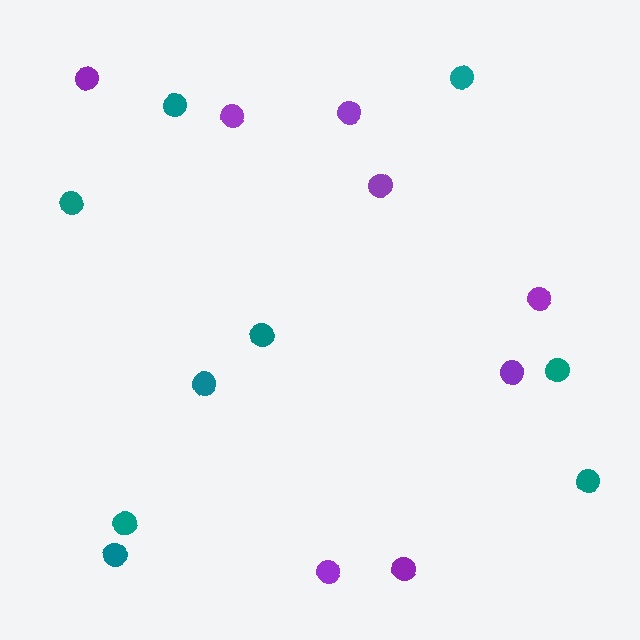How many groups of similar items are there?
There are 2 groups: one group of teal circles (9) and one group of purple circles (8).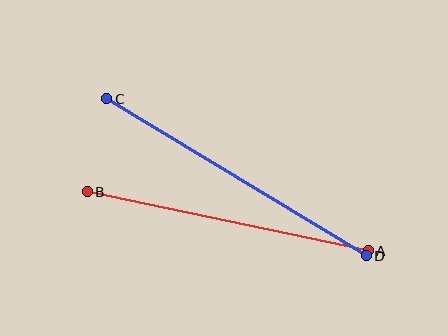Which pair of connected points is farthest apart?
Points C and D are farthest apart.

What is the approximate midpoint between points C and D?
The midpoint is at approximately (236, 177) pixels.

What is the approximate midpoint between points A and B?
The midpoint is at approximately (228, 221) pixels.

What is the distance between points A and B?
The distance is approximately 287 pixels.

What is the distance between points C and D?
The distance is approximately 304 pixels.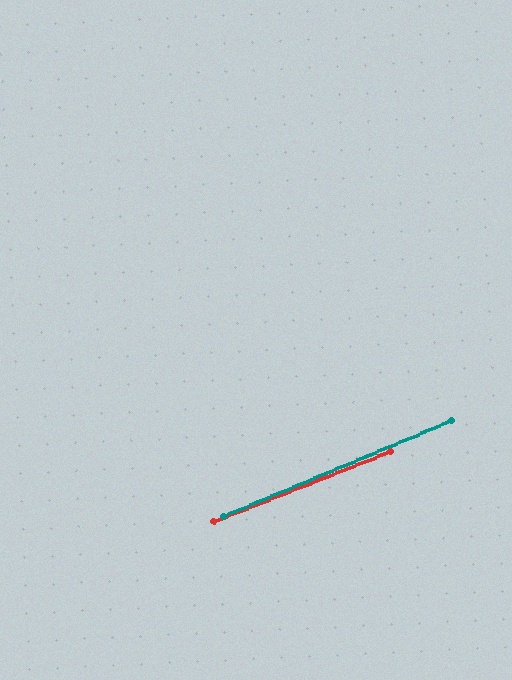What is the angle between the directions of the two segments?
Approximately 1 degree.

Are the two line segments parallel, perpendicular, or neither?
Parallel — their directions differ by only 1.3°.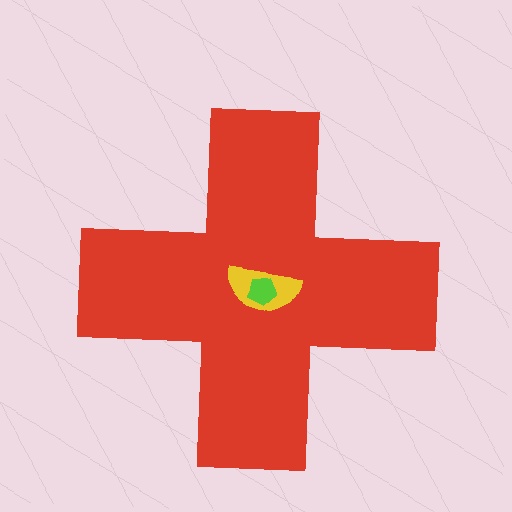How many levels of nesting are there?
3.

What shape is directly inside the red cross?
The yellow semicircle.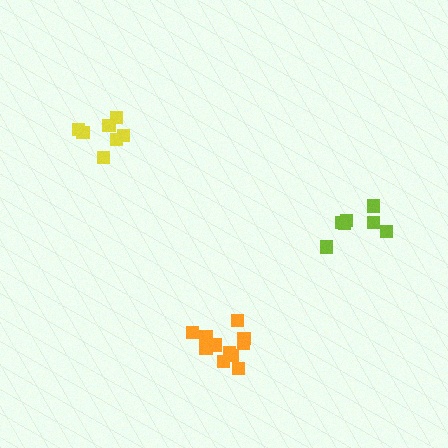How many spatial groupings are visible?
There are 3 spatial groupings.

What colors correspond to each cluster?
The clusters are colored: yellow, orange, lime.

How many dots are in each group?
Group 1: 7 dots, Group 2: 12 dots, Group 3: 7 dots (26 total).